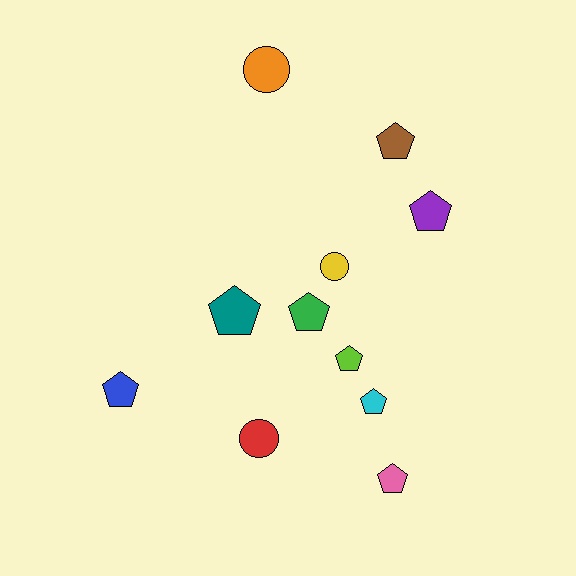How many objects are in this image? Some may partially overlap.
There are 11 objects.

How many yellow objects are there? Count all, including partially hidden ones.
There is 1 yellow object.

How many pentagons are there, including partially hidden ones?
There are 8 pentagons.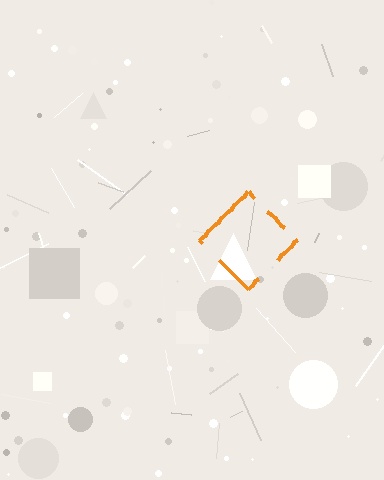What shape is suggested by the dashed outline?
The dashed outline suggests a diamond.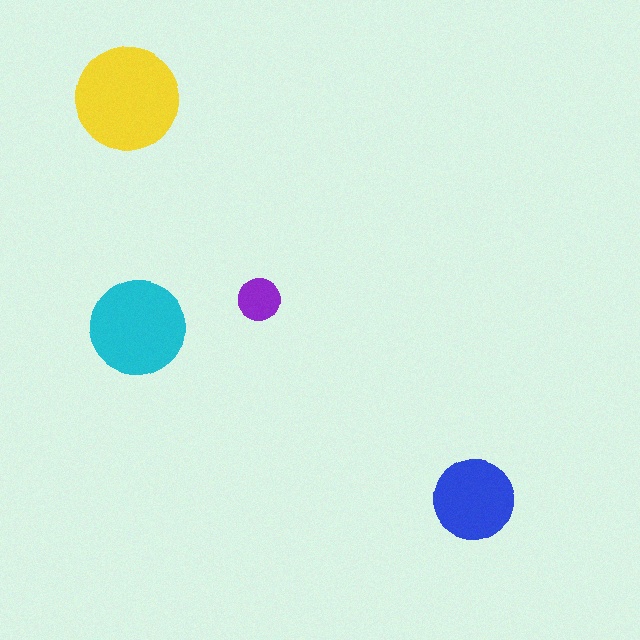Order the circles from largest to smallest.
the yellow one, the cyan one, the blue one, the purple one.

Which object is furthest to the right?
The blue circle is rightmost.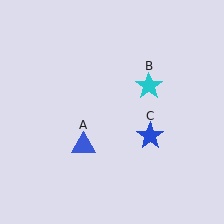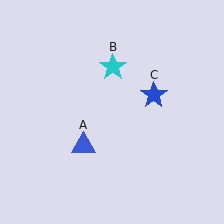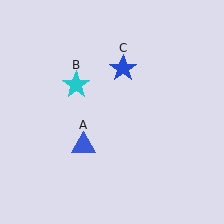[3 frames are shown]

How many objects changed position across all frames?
2 objects changed position: cyan star (object B), blue star (object C).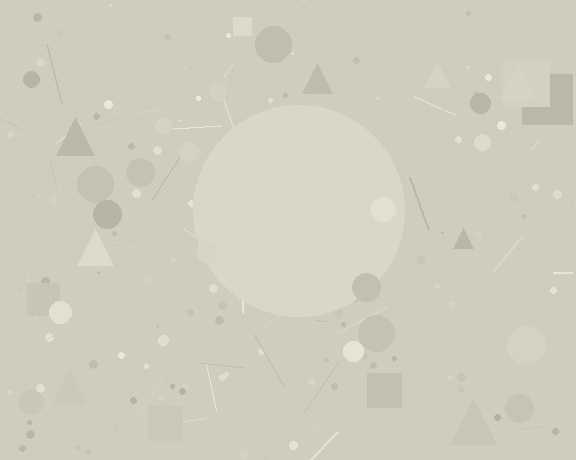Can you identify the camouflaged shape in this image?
The camouflaged shape is a circle.